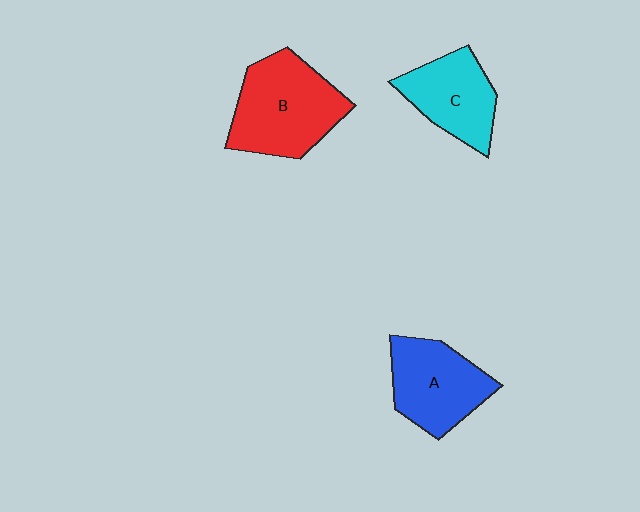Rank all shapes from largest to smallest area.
From largest to smallest: B (red), A (blue), C (cyan).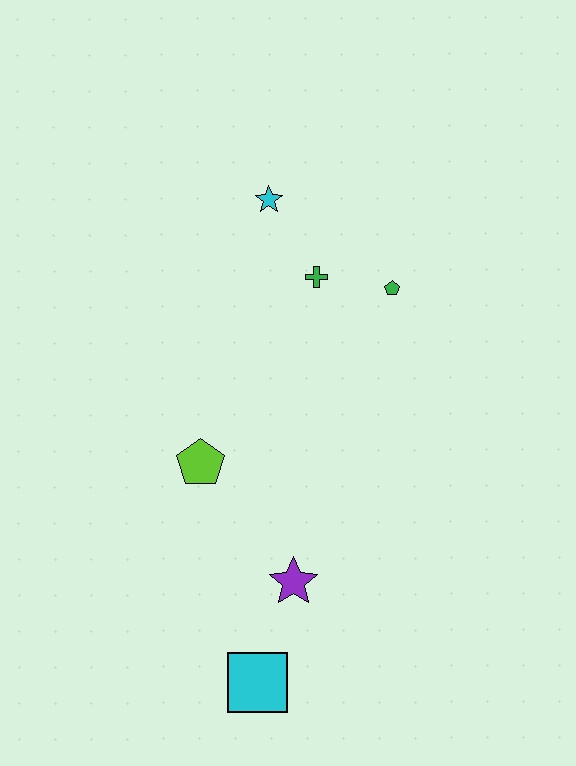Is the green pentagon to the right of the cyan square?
Yes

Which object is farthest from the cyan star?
The cyan square is farthest from the cyan star.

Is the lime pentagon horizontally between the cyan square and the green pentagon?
No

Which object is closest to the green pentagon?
The green cross is closest to the green pentagon.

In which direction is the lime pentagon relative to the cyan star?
The lime pentagon is below the cyan star.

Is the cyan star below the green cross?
No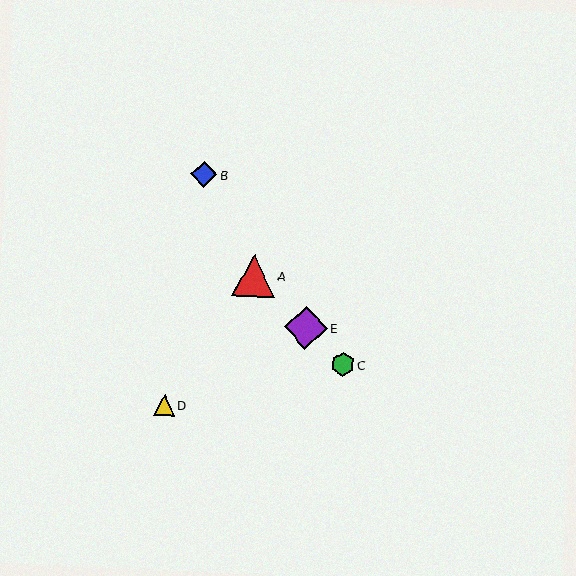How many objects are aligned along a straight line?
3 objects (A, C, E) are aligned along a straight line.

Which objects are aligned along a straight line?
Objects A, C, E are aligned along a straight line.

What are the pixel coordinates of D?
Object D is at (164, 405).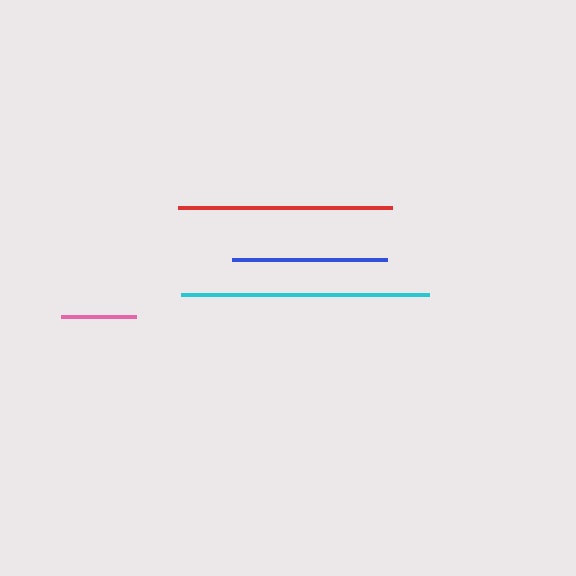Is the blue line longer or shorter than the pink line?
The blue line is longer than the pink line.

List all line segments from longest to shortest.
From longest to shortest: cyan, red, blue, pink.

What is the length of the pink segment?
The pink segment is approximately 75 pixels long.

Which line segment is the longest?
The cyan line is the longest at approximately 248 pixels.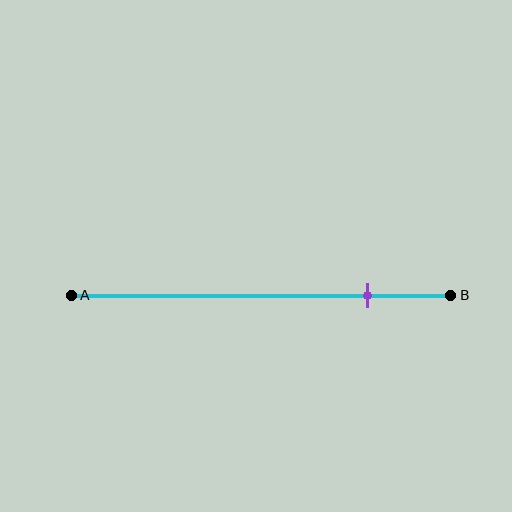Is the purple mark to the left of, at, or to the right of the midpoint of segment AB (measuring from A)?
The purple mark is to the right of the midpoint of segment AB.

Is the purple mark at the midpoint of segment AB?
No, the mark is at about 80% from A, not at the 50% midpoint.